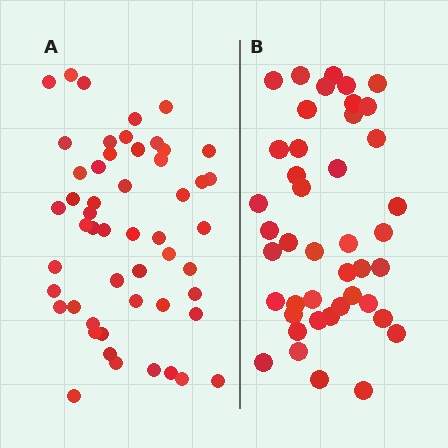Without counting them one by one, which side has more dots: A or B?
Region A (the left region) has more dots.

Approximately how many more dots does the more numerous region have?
Region A has roughly 8 or so more dots than region B.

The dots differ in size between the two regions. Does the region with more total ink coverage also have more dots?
No. Region B has more total ink coverage because its dots are larger, but region A actually contains more individual dots. Total area can be misleading — the number of items is what matters here.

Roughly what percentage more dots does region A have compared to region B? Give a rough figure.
About 20% more.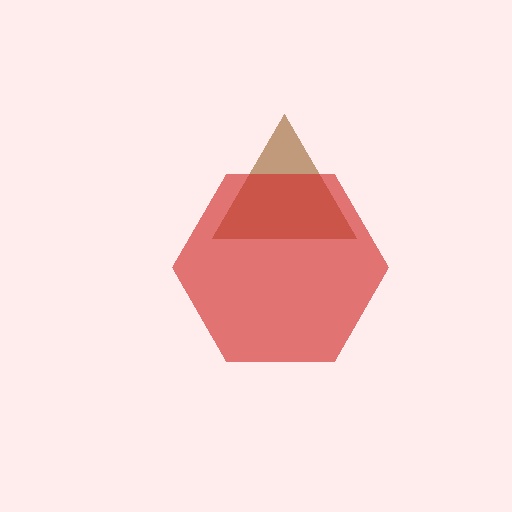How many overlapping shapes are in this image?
There are 2 overlapping shapes in the image.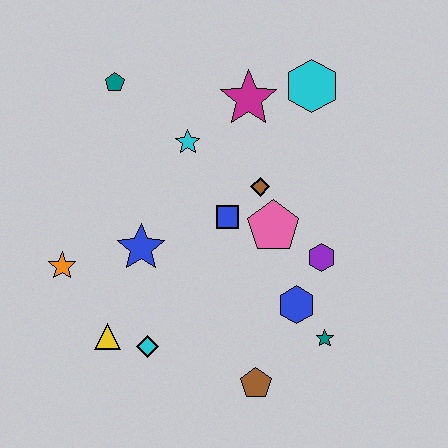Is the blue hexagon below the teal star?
No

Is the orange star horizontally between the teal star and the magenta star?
No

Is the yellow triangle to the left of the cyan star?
Yes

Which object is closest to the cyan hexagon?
The magenta star is closest to the cyan hexagon.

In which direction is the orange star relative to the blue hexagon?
The orange star is to the left of the blue hexagon.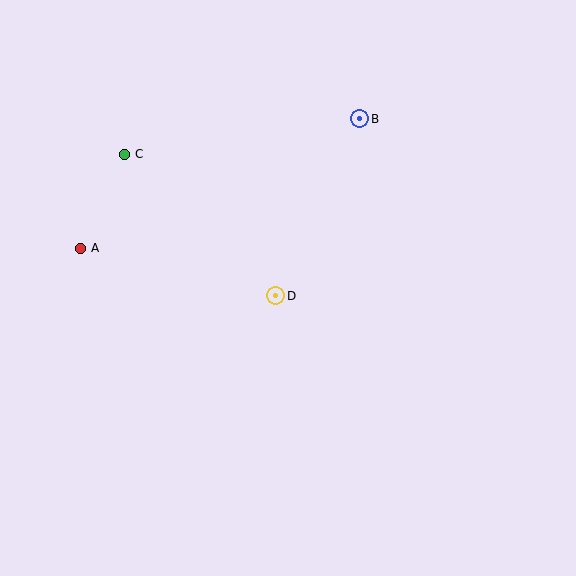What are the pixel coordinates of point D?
Point D is at (276, 296).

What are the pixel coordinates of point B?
Point B is at (360, 119).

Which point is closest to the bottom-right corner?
Point D is closest to the bottom-right corner.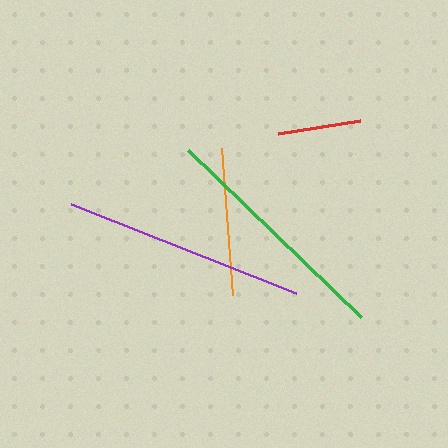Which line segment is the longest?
The purple line is the longest at approximately 241 pixels.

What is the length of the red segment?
The red segment is approximately 84 pixels long.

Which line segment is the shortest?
The red line is the shortest at approximately 84 pixels.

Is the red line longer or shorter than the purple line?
The purple line is longer than the red line.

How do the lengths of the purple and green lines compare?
The purple and green lines are approximately the same length.